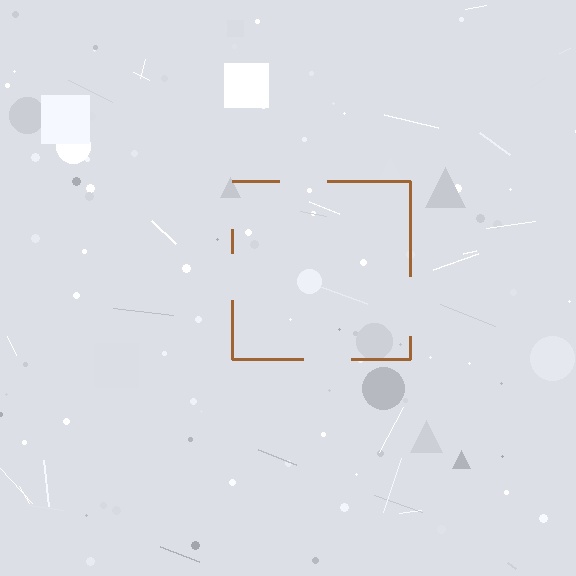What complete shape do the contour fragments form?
The contour fragments form a square.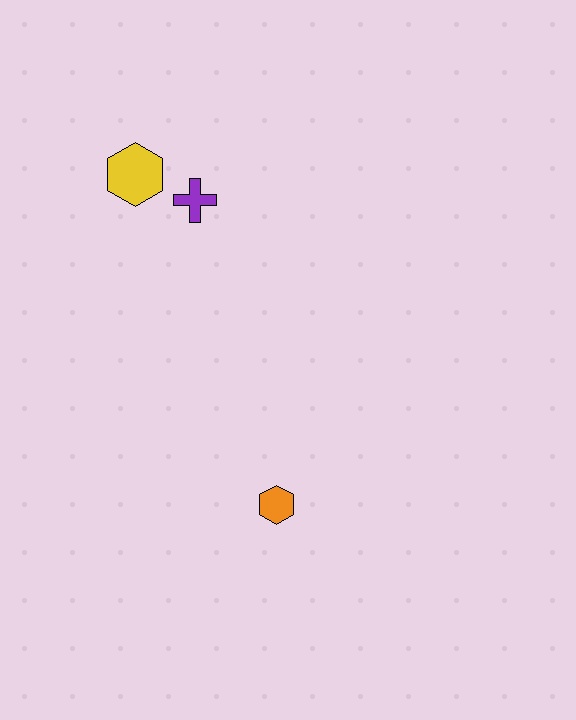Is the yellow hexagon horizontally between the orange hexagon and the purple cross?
No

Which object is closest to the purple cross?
The yellow hexagon is closest to the purple cross.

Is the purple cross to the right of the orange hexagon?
No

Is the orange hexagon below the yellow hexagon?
Yes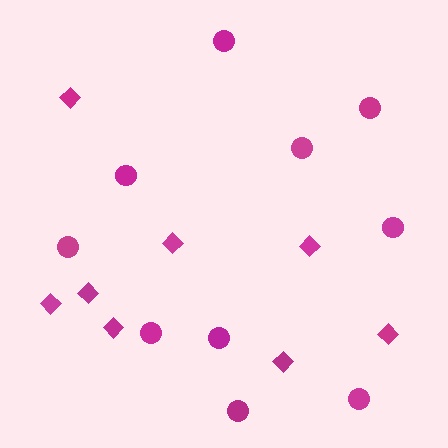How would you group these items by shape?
There are 2 groups: one group of diamonds (8) and one group of circles (10).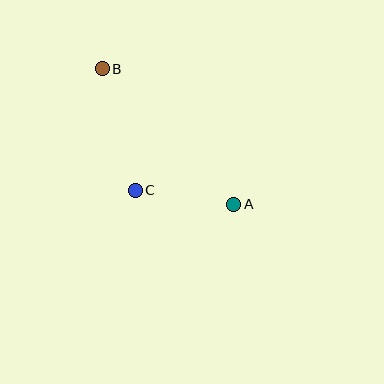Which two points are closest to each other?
Points A and C are closest to each other.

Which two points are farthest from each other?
Points A and B are farthest from each other.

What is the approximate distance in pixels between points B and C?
The distance between B and C is approximately 126 pixels.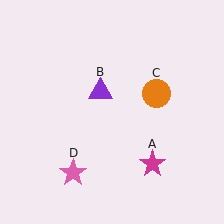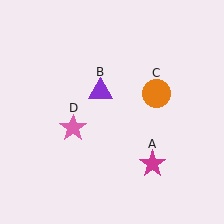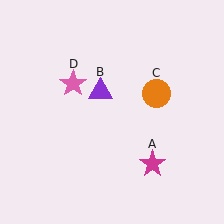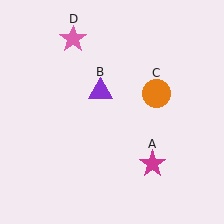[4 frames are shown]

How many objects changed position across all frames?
1 object changed position: pink star (object D).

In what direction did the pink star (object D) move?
The pink star (object D) moved up.